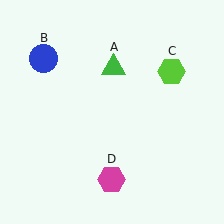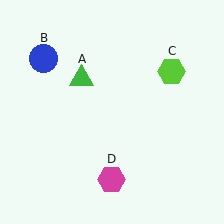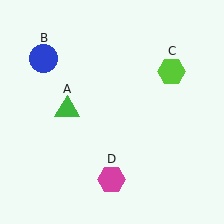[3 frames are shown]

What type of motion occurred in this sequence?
The green triangle (object A) rotated counterclockwise around the center of the scene.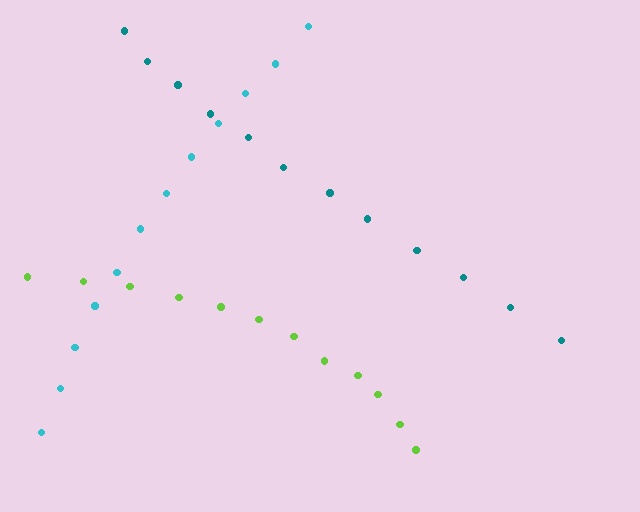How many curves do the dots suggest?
There are 3 distinct paths.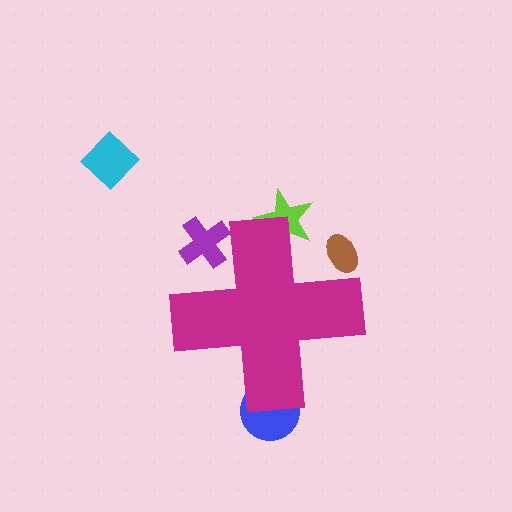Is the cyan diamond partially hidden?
No, the cyan diamond is fully visible.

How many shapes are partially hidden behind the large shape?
4 shapes are partially hidden.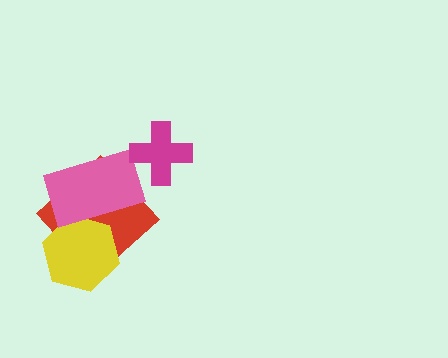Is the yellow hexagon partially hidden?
Yes, it is partially covered by another shape.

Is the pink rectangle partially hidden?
No, no other shape covers it.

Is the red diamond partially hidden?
Yes, it is partially covered by another shape.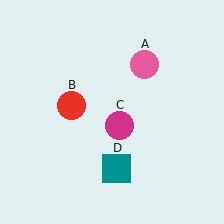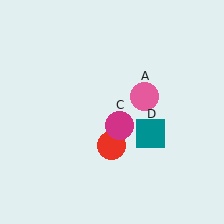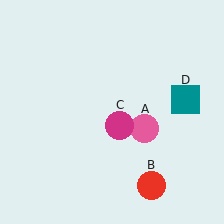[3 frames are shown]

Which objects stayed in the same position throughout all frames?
Magenta circle (object C) remained stationary.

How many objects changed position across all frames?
3 objects changed position: pink circle (object A), red circle (object B), teal square (object D).